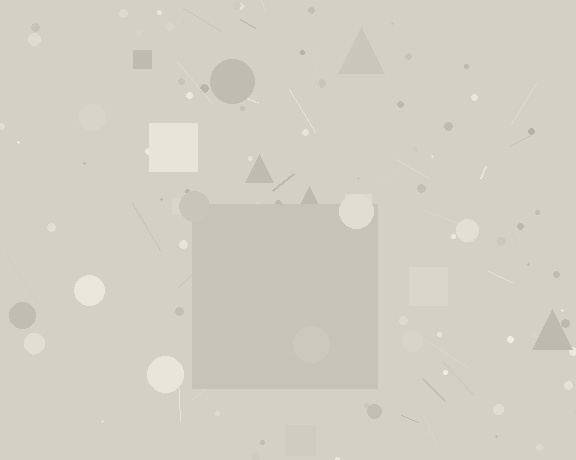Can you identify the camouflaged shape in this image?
The camouflaged shape is a square.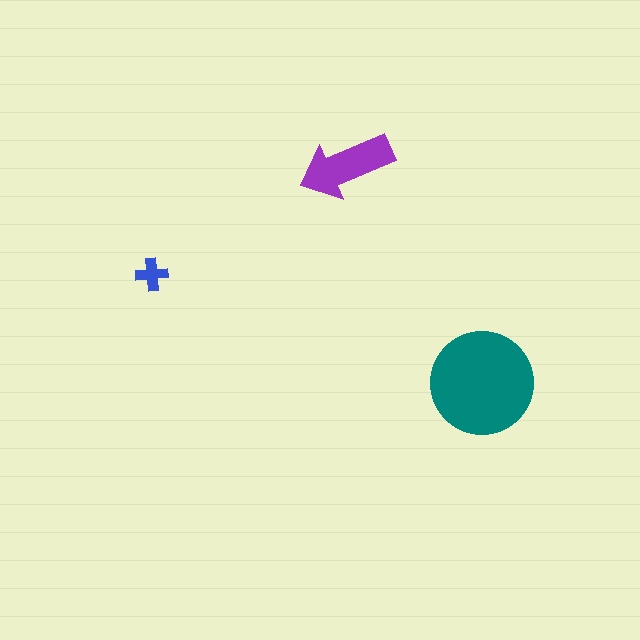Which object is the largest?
The teal circle.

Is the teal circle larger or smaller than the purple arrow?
Larger.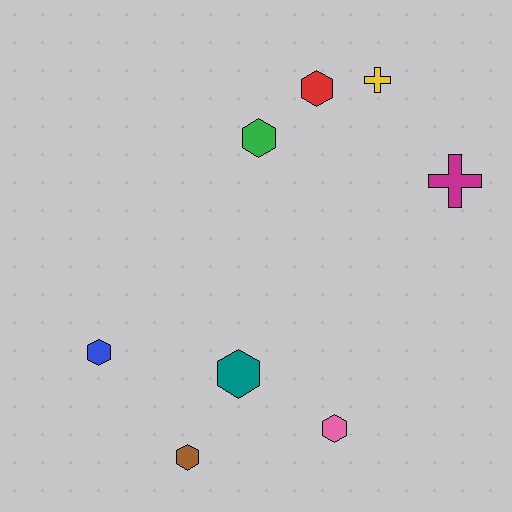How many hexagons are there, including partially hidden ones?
There are 6 hexagons.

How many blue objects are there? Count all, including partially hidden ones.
There is 1 blue object.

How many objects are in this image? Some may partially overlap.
There are 8 objects.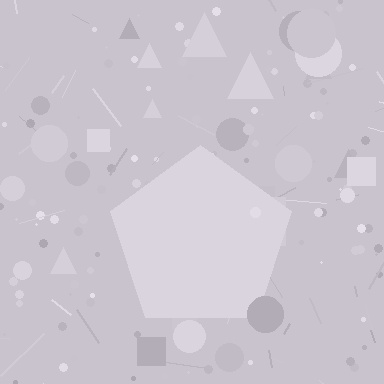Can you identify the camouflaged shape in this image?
The camouflaged shape is a pentagon.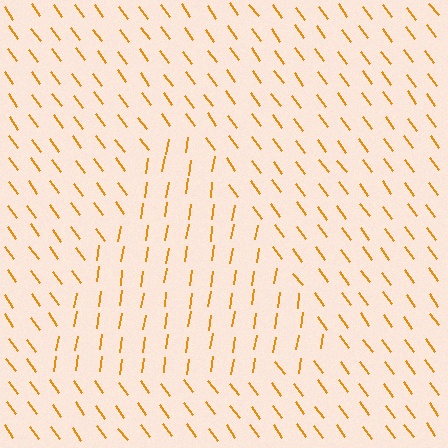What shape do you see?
I see a triangle.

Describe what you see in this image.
The image is filled with small orange line segments. A triangle region in the image has lines oriented differently from the surrounding lines, creating a visible texture boundary.